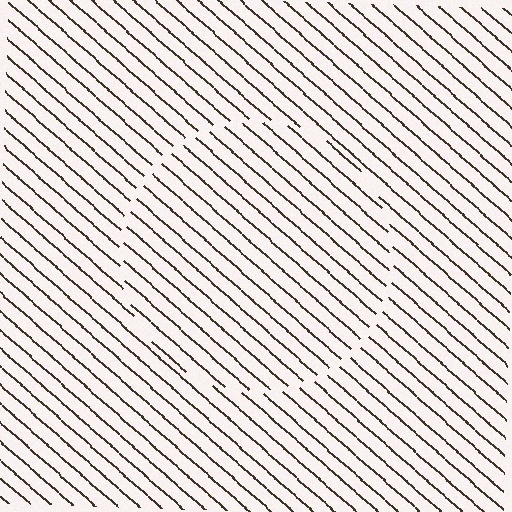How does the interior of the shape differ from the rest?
The interior of the shape contains the same grating, shifted by half a period — the contour is defined by the phase discontinuity where line-ends from the inner and outer gratings abut.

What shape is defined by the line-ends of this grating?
An illusory circle. The interior of the shape contains the same grating, shifted by half a period — the contour is defined by the phase discontinuity where line-ends from the inner and outer gratings abut.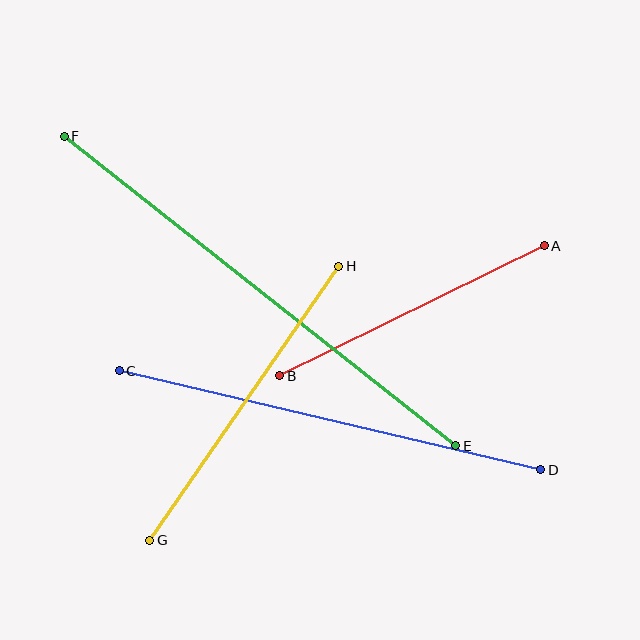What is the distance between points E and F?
The distance is approximately 499 pixels.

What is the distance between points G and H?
The distance is approximately 332 pixels.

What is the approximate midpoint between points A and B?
The midpoint is at approximately (412, 311) pixels.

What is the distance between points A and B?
The distance is approximately 295 pixels.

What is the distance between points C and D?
The distance is approximately 433 pixels.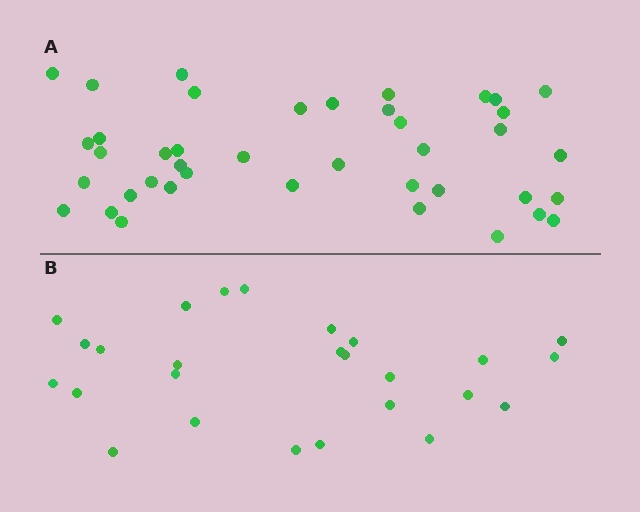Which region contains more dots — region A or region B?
Region A (the top region) has more dots.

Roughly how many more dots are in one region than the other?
Region A has approximately 15 more dots than region B.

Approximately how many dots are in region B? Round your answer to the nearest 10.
About 30 dots. (The exact count is 26, which rounds to 30.)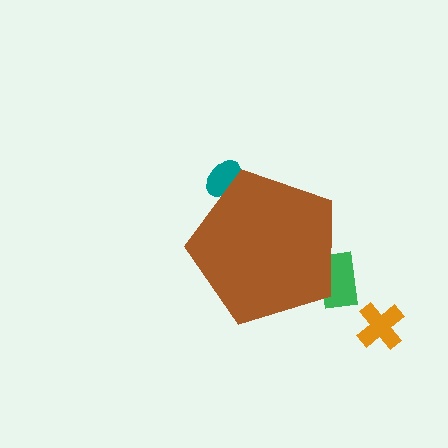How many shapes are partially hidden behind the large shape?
2 shapes are partially hidden.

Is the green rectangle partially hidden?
Yes, the green rectangle is partially hidden behind the brown pentagon.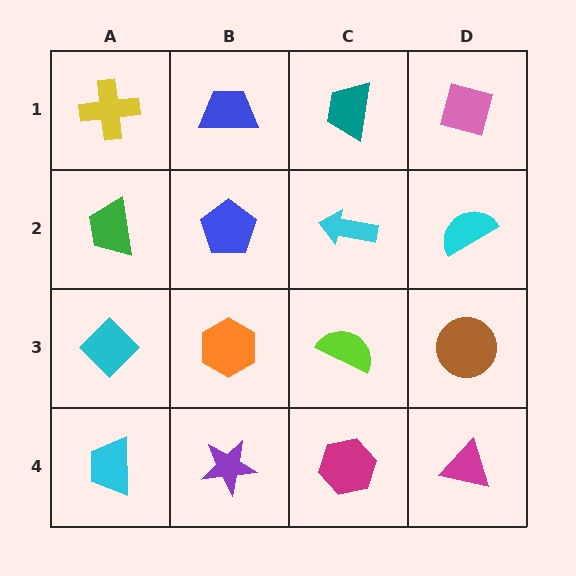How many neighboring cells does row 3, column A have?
3.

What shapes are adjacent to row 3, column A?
A green trapezoid (row 2, column A), a cyan trapezoid (row 4, column A), an orange hexagon (row 3, column B).